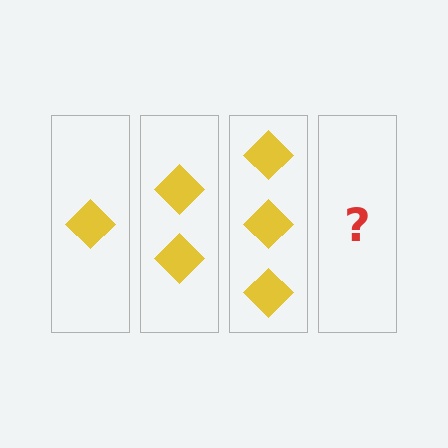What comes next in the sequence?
The next element should be 4 diamonds.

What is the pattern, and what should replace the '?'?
The pattern is that each step adds one more diamond. The '?' should be 4 diamonds.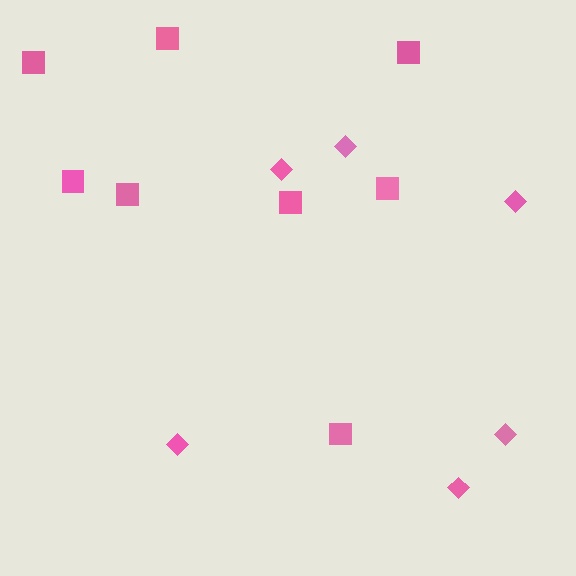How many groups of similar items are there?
There are 2 groups: one group of diamonds (6) and one group of squares (8).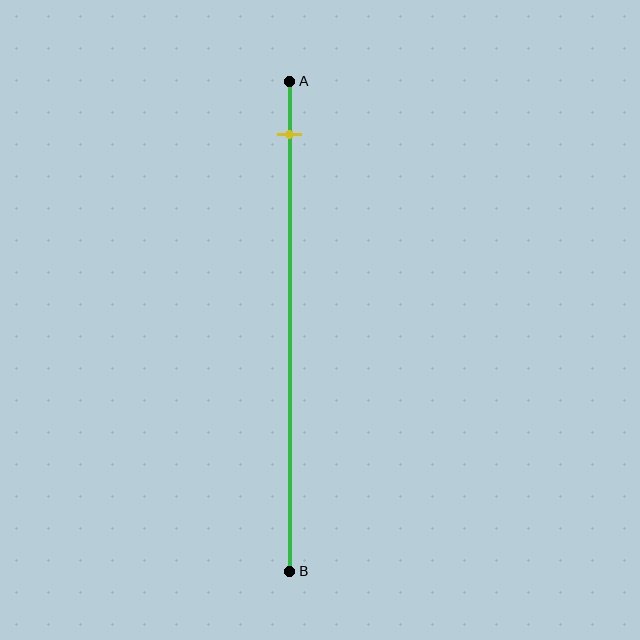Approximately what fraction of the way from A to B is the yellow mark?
The yellow mark is approximately 10% of the way from A to B.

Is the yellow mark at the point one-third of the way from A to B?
No, the mark is at about 10% from A, not at the 33% one-third point.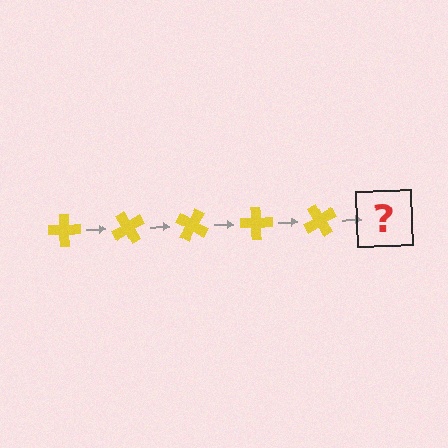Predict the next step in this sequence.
The next step is a yellow cross rotated 300 degrees.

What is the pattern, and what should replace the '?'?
The pattern is that the cross rotates 60 degrees each step. The '?' should be a yellow cross rotated 300 degrees.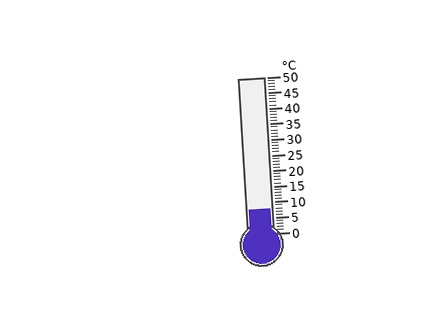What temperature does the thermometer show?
The thermometer shows approximately 8°C.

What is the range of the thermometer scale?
The thermometer scale ranges from 0°C to 50°C.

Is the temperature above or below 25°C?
The temperature is below 25°C.